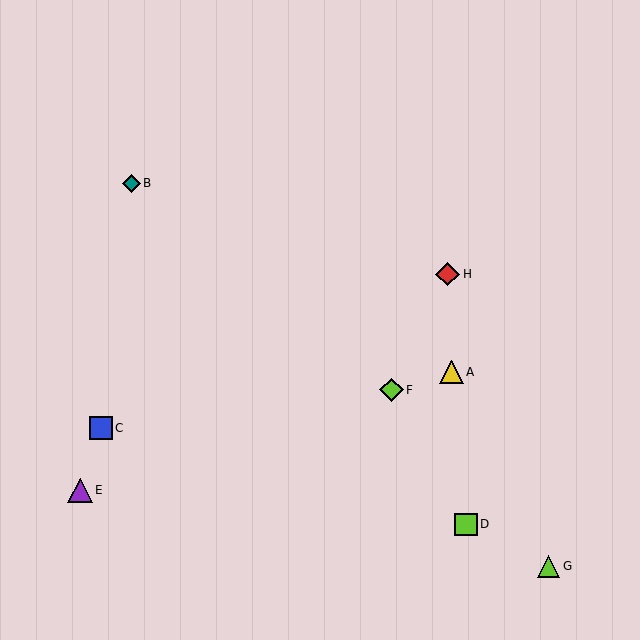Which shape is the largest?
The purple triangle (labeled E) is the largest.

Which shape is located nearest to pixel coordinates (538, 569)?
The lime triangle (labeled G) at (549, 566) is nearest to that location.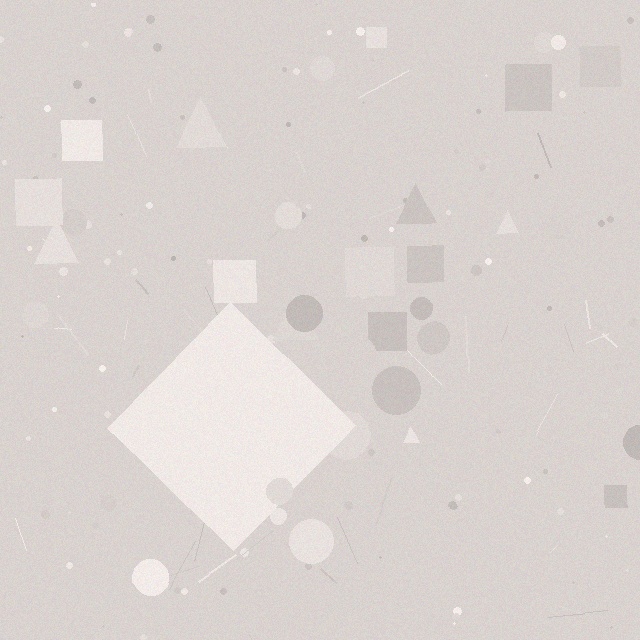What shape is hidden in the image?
A diamond is hidden in the image.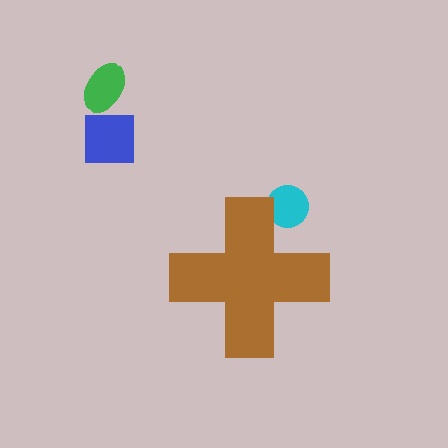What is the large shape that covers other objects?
A brown cross.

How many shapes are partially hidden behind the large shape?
1 shape is partially hidden.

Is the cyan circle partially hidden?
Yes, the cyan circle is partially hidden behind the brown cross.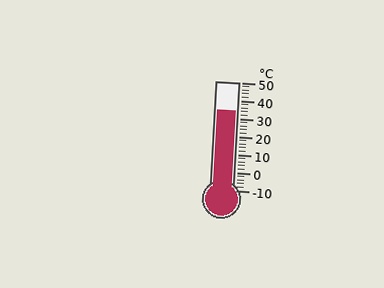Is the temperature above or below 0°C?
The temperature is above 0°C.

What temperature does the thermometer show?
The thermometer shows approximately 34°C.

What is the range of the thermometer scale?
The thermometer scale ranges from -10°C to 50°C.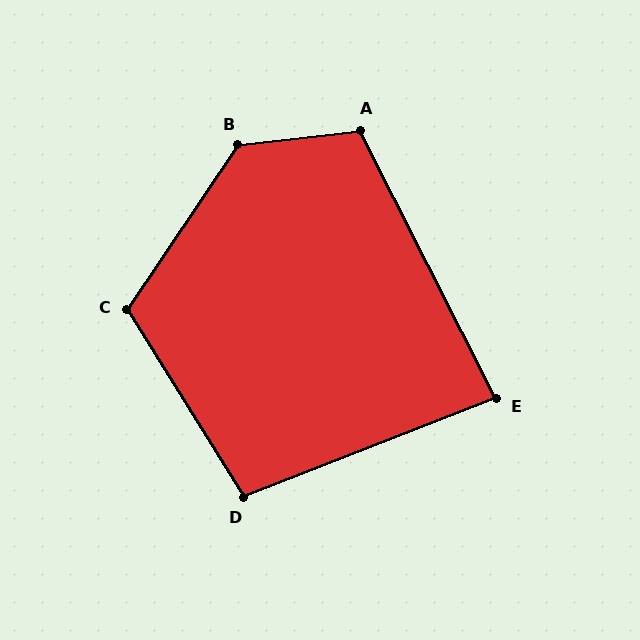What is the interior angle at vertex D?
Approximately 100 degrees (obtuse).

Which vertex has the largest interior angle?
B, at approximately 130 degrees.